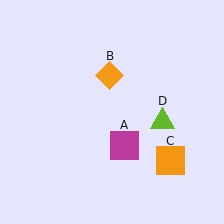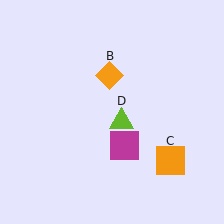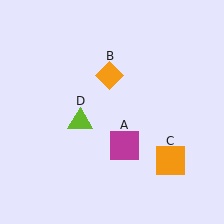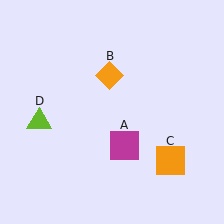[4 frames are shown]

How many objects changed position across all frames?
1 object changed position: lime triangle (object D).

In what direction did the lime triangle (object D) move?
The lime triangle (object D) moved left.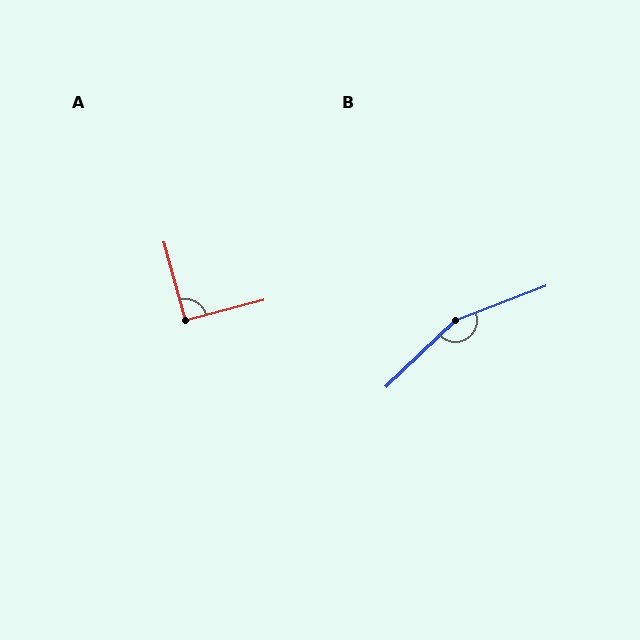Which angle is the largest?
B, at approximately 157 degrees.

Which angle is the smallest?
A, at approximately 91 degrees.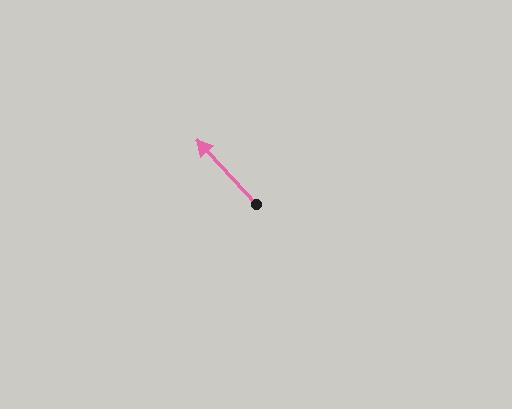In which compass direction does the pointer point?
Northwest.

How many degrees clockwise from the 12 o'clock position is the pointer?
Approximately 317 degrees.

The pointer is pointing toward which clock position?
Roughly 11 o'clock.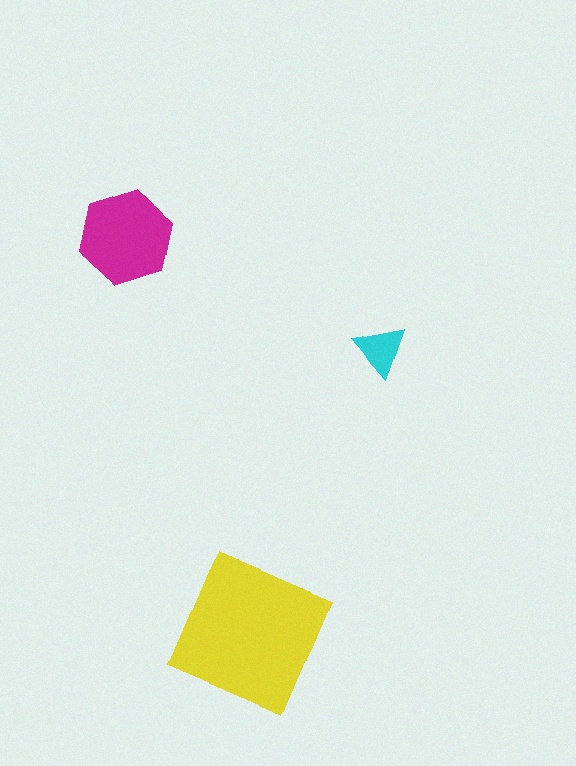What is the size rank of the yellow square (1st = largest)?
1st.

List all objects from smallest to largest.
The cyan triangle, the magenta hexagon, the yellow square.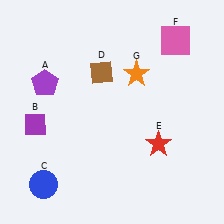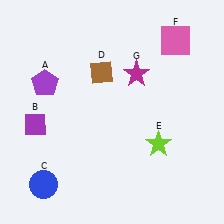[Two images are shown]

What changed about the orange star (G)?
In Image 1, G is orange. In Image 2, it changed to magenta.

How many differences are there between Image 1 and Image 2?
There are 2 differences between the two images.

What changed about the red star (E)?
In Image 1, E is red. In Image 2, it changed to lime.